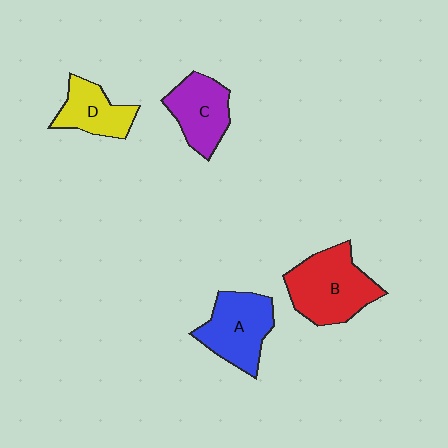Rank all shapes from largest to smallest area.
From largest to smallest: B (red), A (blue), C (purple), D (yellow).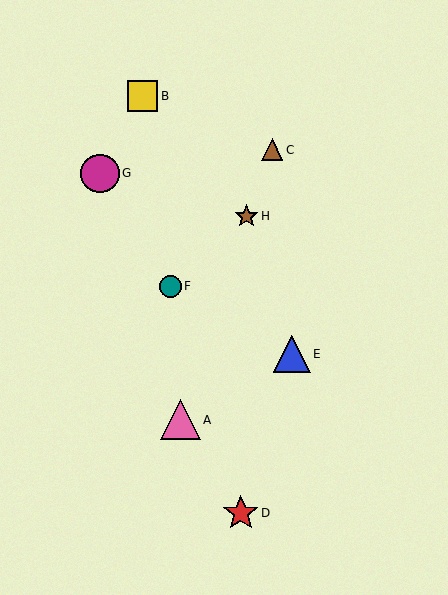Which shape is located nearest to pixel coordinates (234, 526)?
The red star (labeled D) at (241, 513) is nearest to that location.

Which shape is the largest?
The pink triangle (labeled A) is the largest.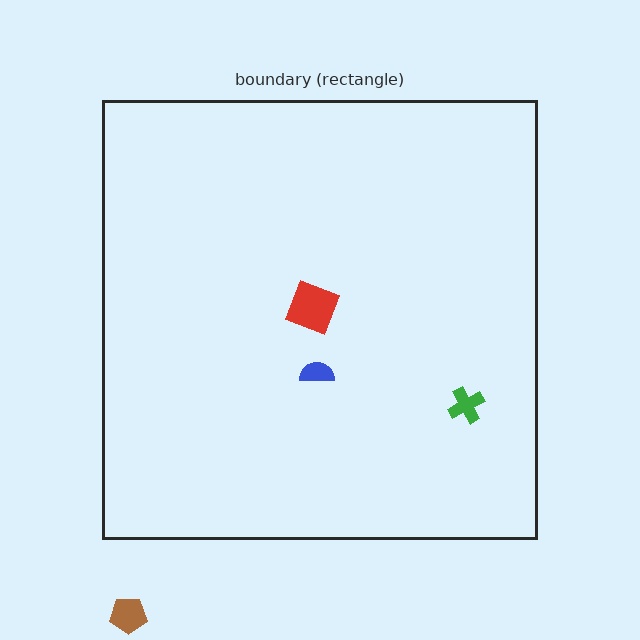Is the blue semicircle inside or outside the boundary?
Inside.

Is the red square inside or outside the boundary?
Inside.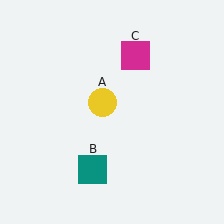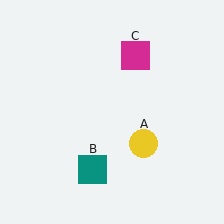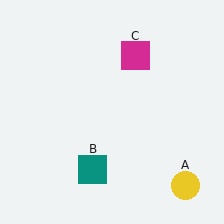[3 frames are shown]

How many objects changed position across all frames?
1 object changed position: yellow circle (object A).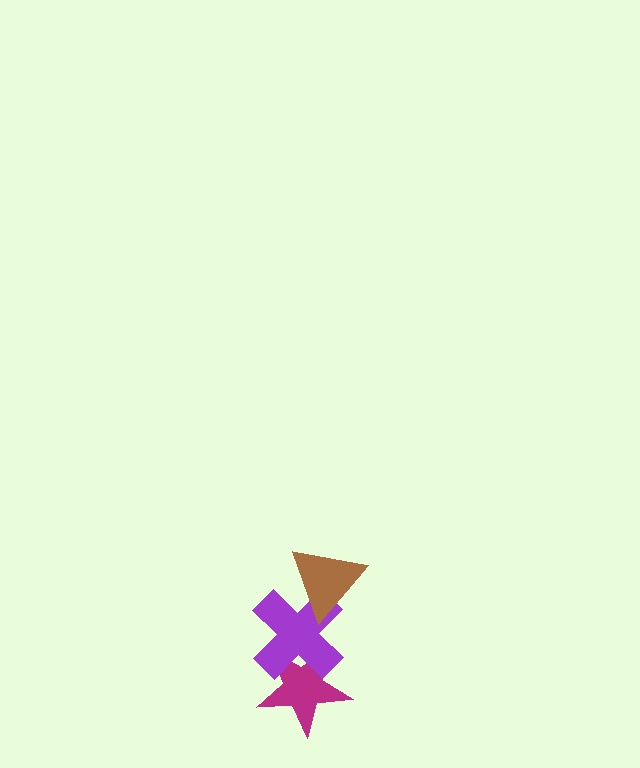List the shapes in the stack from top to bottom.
From top to bottom: the brown triangle, the purple cross, the magenta star.